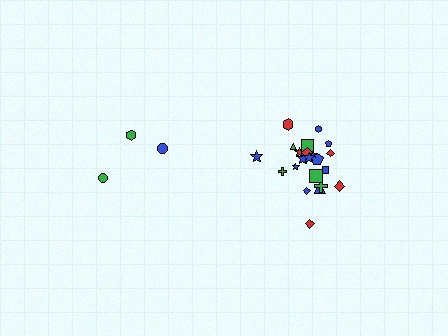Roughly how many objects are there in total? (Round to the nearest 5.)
Roughly 25 objects in total.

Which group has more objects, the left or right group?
The right group.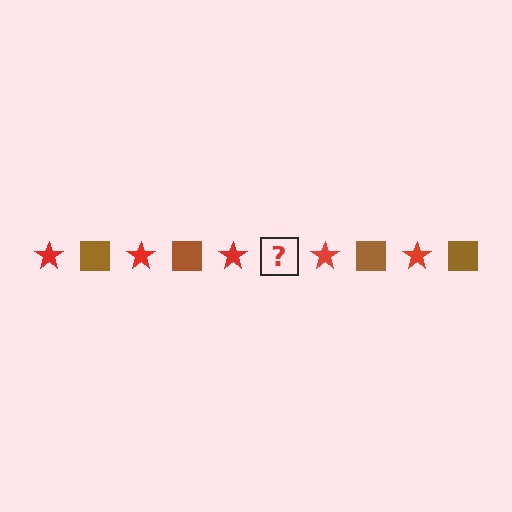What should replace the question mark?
The question mark should be replaced with a brown square.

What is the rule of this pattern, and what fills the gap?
The rule is that the pattern alternates between red star and brown square. The gap should be filled with a brown square.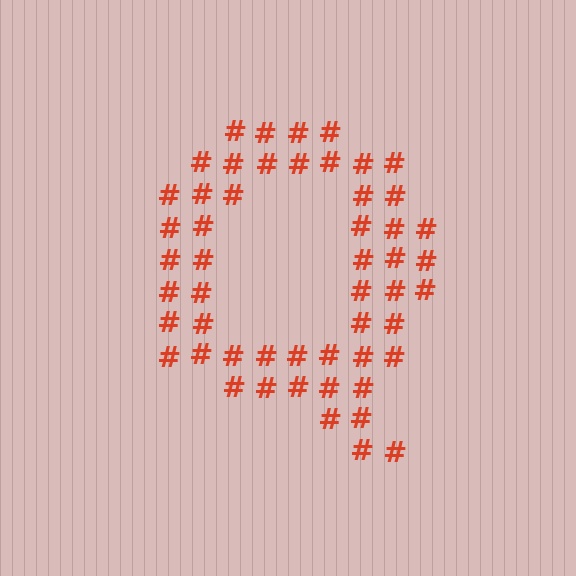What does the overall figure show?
The overall figure shows the letter Q.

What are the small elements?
The small elements are hash symbols.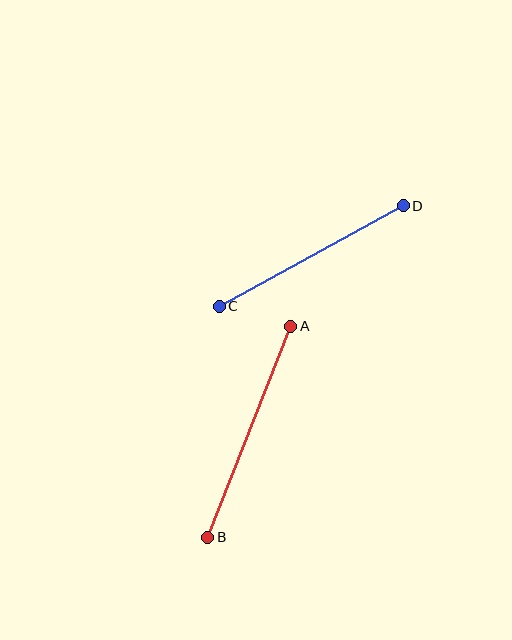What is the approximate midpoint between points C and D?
The midpoint is at approximately (311, 256) pixels.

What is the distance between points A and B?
The distance is approximately 227 pixels.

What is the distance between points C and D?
The distance is approximately 210 pixels.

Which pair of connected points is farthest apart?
Points A and B are farthest apart.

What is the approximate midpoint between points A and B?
The midpoint is at approximately (249, 432) pixels.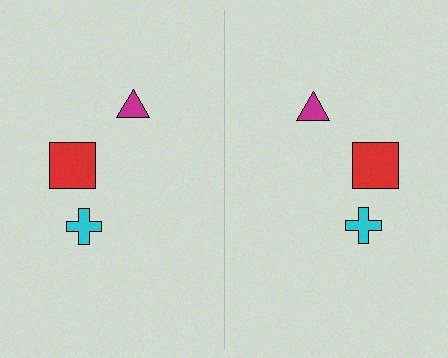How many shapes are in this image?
There are 6 shapes in this image.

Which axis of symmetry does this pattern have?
The pattern has a vertical axis of symmetry running through the center of the image.